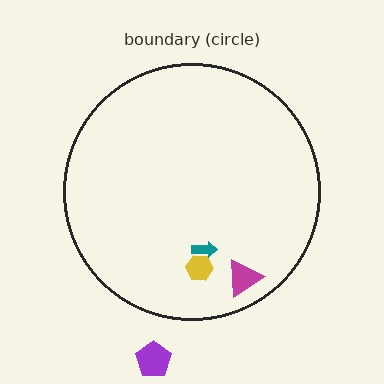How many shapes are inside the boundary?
3 inside, 1 outside.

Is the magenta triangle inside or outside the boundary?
Inside.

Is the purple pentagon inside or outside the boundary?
Outside.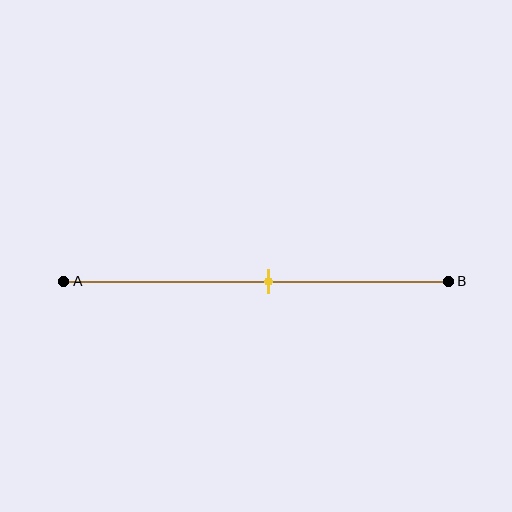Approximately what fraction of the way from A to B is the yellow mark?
The yellow mark is approximately 55% of the way from A to B.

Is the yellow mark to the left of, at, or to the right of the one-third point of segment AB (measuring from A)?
The yellow mark is to the right of the one-third point of segment AB.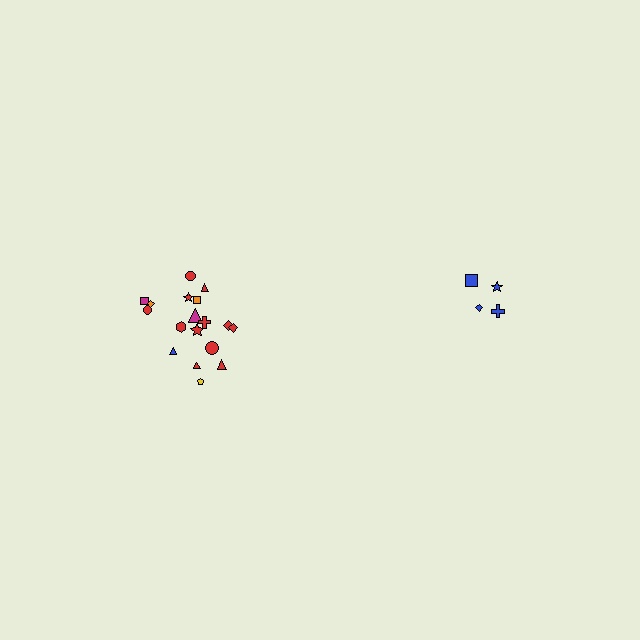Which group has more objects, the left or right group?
The left group.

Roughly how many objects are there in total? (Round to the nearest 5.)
Roughly 20 objects in total.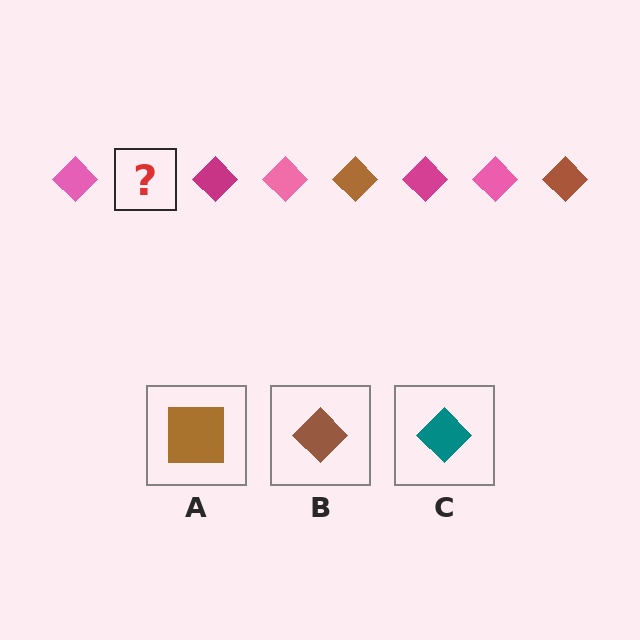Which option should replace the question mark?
Option B.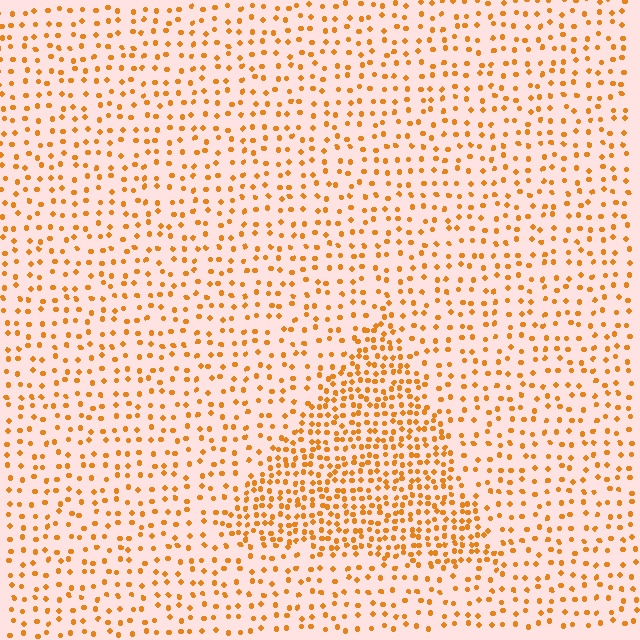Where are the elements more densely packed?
The elements are more densely packed inside the triangle boundary.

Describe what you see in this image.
The image contains small orange elements arranged at two different densities. A triangle-shaped region is visible where the elements are more densely packed than the surrounding area.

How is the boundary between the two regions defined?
The boundary is defined by a change in element density (approximately 2.1x ratio). All elements are the same color, size, and shape.